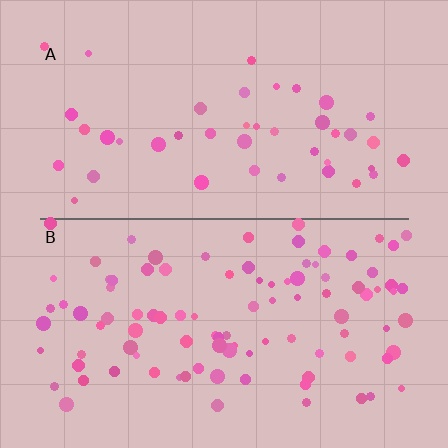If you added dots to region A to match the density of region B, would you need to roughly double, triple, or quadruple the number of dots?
Approximately double.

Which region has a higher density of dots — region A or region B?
B (the bottom).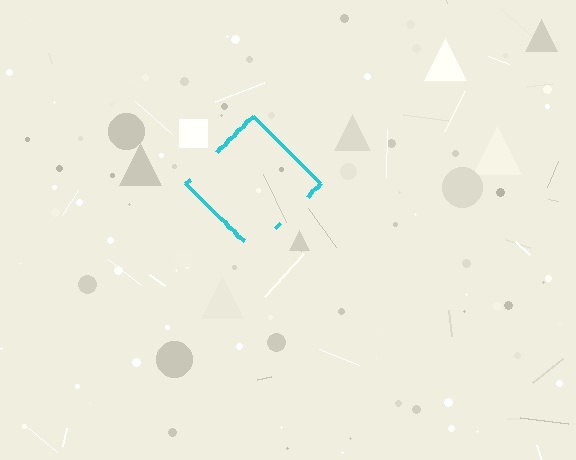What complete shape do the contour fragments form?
The contour fragments form a diamond.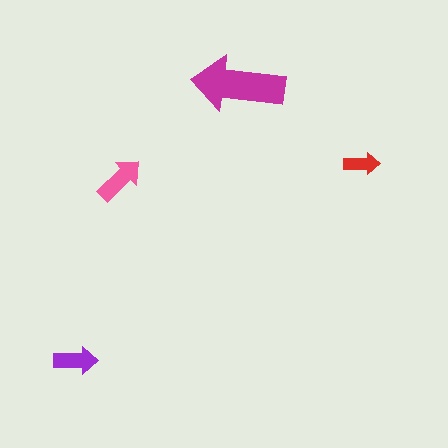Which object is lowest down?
The purple arrow is bottommost.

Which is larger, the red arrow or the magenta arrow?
The magenta one.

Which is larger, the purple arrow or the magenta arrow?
The magenta one.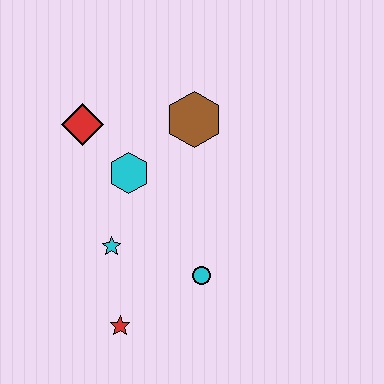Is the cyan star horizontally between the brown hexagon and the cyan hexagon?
No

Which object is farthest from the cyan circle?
The red diamond is farthest from the cyan circle.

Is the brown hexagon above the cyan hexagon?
Yes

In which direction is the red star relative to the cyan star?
The red star is below the cyan star.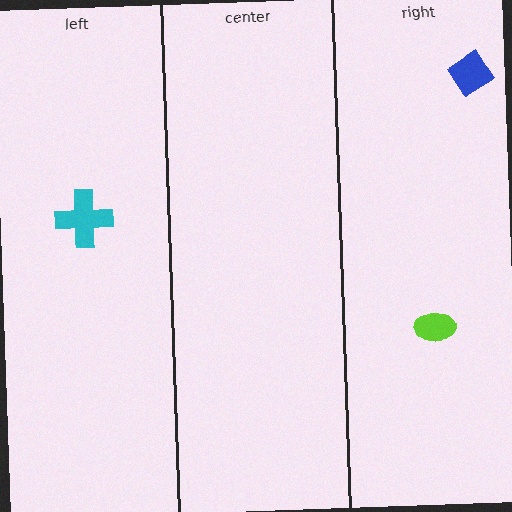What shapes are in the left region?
The cyan cross.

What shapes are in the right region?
The blue diamond, the lime ellipse.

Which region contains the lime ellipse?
The right region.